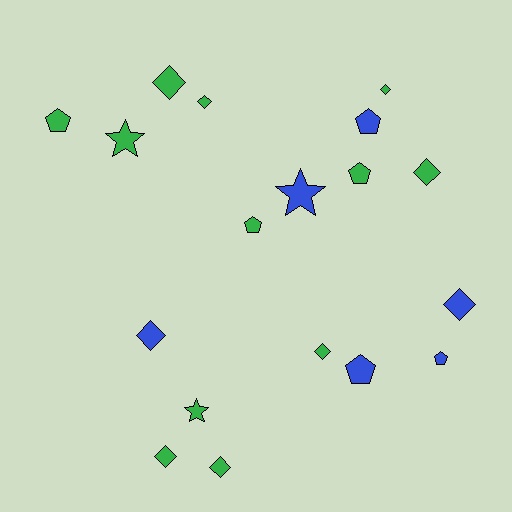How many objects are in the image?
There are 18 objects.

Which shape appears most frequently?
Diamond, with 9 objects.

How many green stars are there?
There are 2 green stars.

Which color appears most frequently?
Green, with 12 objects.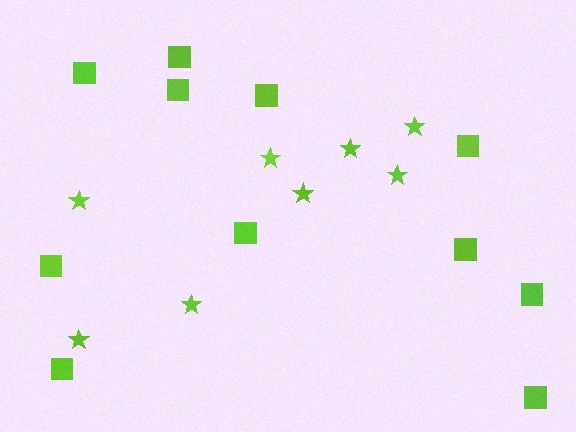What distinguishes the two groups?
There are 2 groups: one group of squares (11) and one group of stars (8).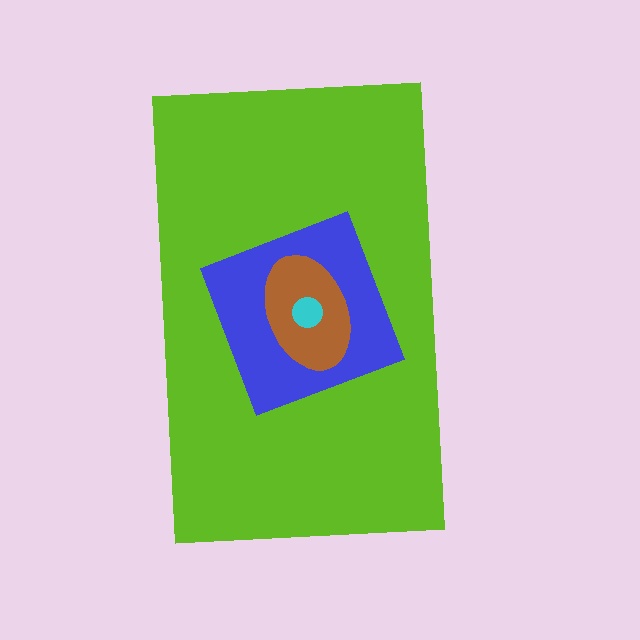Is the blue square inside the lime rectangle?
Yes.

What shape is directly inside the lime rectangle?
The blue square.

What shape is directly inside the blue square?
The brown ellipse.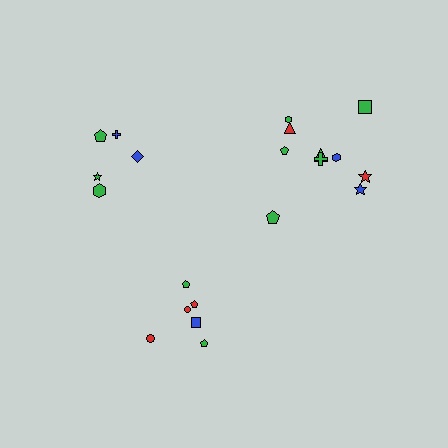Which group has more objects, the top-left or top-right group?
The top-right group.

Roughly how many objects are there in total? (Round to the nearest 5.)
Roughly 20 objects in total.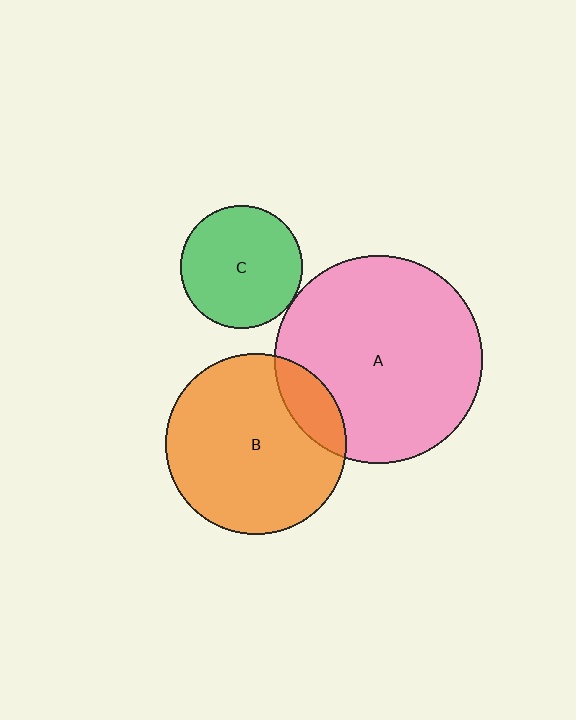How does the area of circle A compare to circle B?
Approximately 1.3 times.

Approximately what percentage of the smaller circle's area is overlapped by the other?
Approximately 15%.